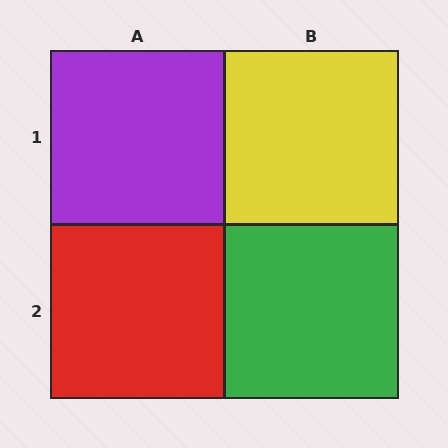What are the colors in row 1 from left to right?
Purple, yellow.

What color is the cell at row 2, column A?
Red.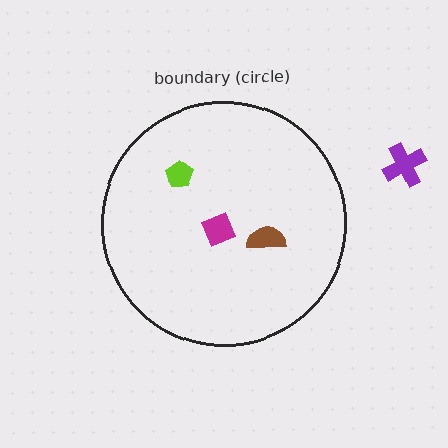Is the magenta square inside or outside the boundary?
Inside.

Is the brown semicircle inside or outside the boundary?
Inside.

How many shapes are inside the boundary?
3 inside, 1 outside.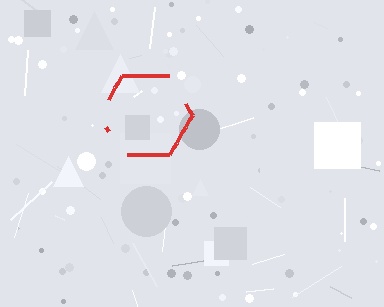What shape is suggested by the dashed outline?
The dashed outline suggests a hexagon.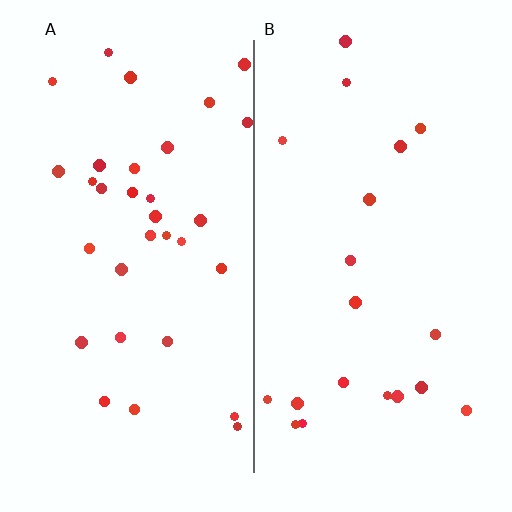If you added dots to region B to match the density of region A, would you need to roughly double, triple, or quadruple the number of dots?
Approximately double.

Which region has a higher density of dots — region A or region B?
A (the left).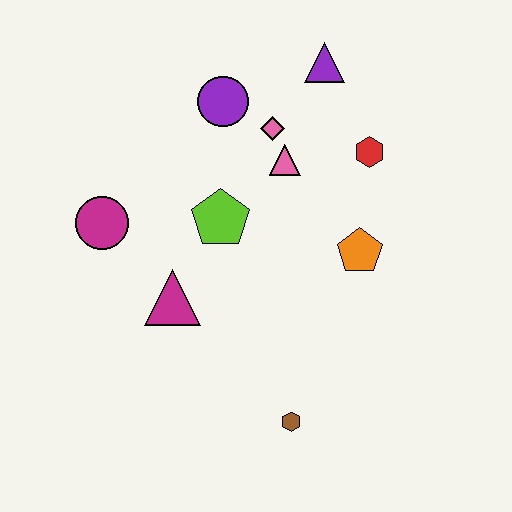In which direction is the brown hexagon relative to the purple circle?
The brown hexagon is below the purple circle.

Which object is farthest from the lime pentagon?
The brown hexagon is farthest from the lime pentagon.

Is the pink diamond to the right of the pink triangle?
No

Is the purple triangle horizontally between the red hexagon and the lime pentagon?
Yes